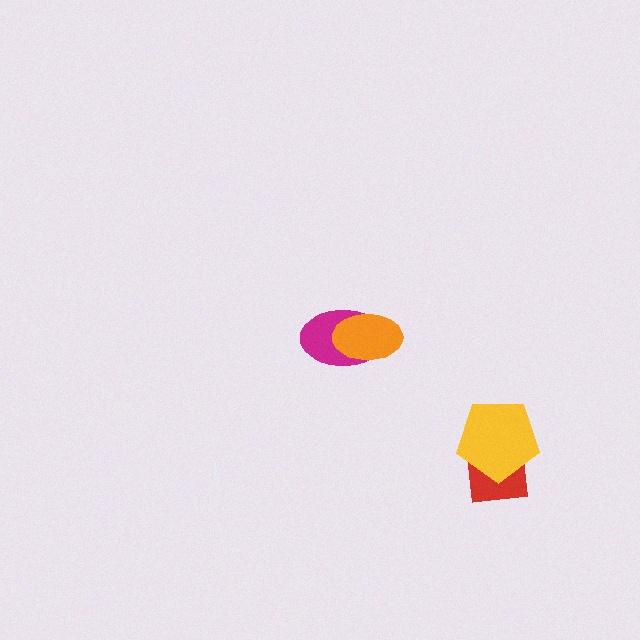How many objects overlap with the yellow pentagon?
1 object overlaps with the yellow pentagon.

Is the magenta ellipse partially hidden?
Yes, it is partially covered by another shape.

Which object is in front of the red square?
The yellow pentagon is in front of the red square.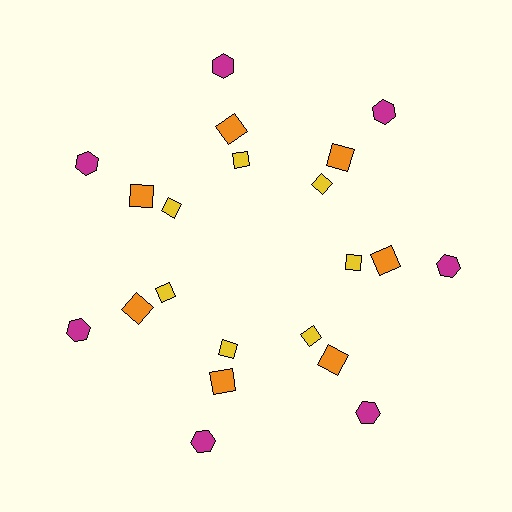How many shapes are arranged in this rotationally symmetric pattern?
There are 21 shapes, arranged in 7 groups of 3.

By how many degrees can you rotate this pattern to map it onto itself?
The pattern maps onto itself every 51 degrees of rotation.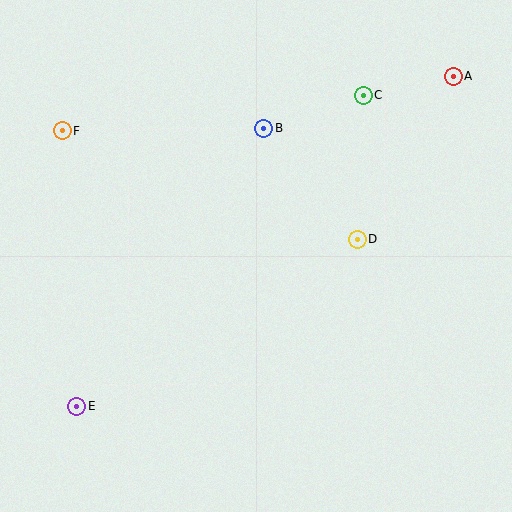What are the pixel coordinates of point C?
Point C is at (363, 95).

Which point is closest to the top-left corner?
Point F is closest to the top-left corner.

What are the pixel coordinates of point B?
Point B is at (264, 128).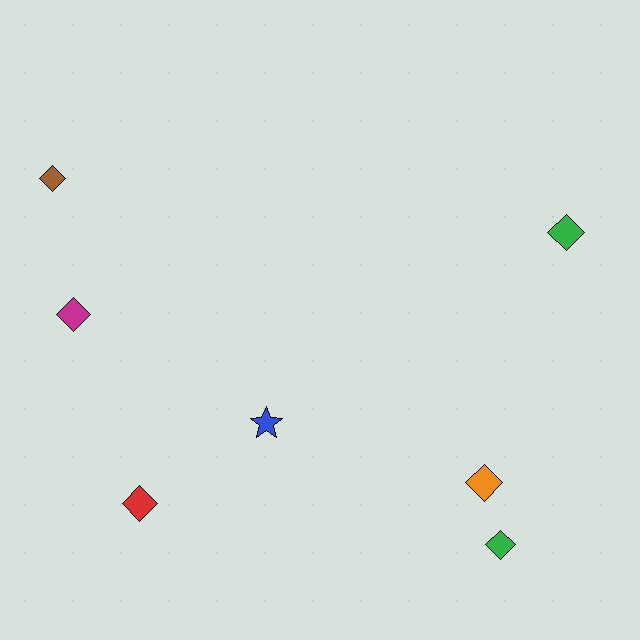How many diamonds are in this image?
There are 6 diamonds.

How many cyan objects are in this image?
There are no cyan objects.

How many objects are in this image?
There are 7 objects.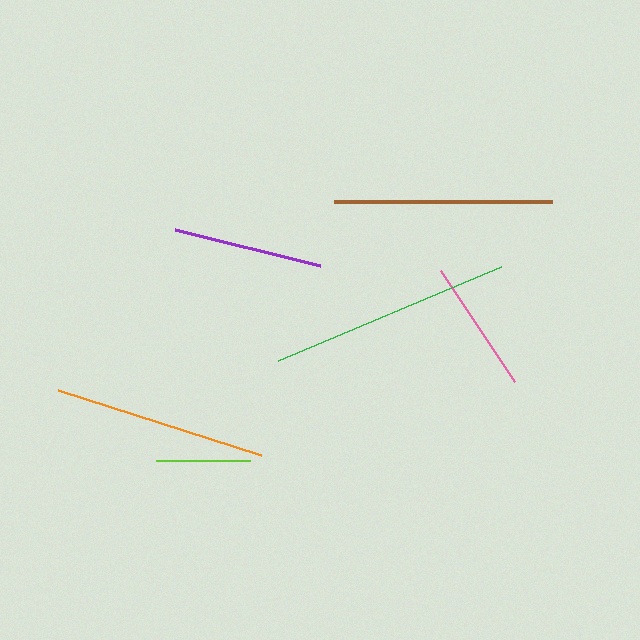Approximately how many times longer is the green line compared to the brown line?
The green line is approximately 1.1 times the length of the brown line.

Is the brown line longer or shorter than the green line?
The green line is longer than the brown line.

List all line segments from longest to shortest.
From longest to shortest: green, brown, orange, purple, pink, lime.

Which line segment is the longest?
The green line is the longest at approximately 243 pixels.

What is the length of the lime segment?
The lime segment is approximately 94 pixels long.